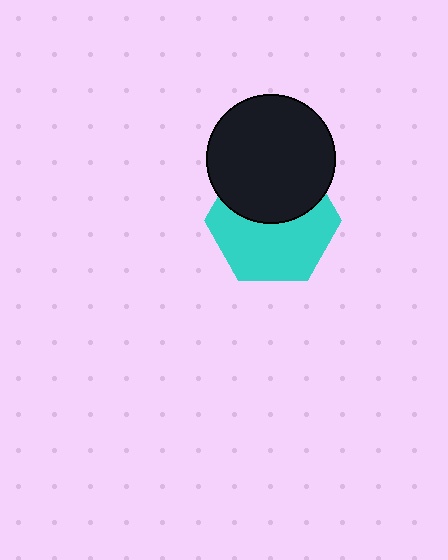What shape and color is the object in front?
The object in front is a black circle.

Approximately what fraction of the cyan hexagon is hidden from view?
Roughly 42% of the cyan hexagon is hidden behind the black circle.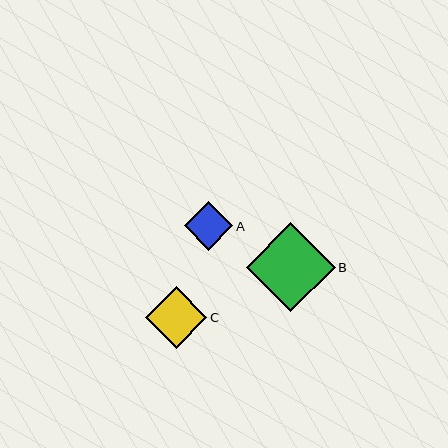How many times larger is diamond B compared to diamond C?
Diamond B is approximately 1.4 times the size of diamond C.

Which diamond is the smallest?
Diamond A is the smallest with a size of approximately 49 pixels.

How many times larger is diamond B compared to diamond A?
Diamond B is approximately 1.8 times the size of diamond A.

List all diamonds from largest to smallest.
From largest to smallest: B, C, A.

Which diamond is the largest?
Diamond B is the largest with a size of approximately 89 pixels.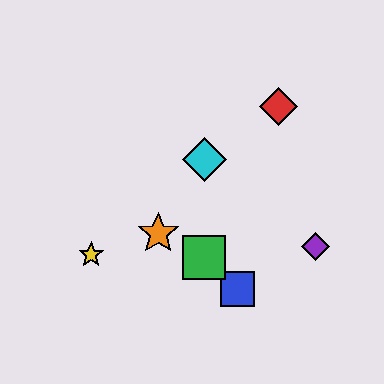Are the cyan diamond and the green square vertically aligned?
Yes, both are at x≈204.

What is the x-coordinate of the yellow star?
The yellow star is at x≈91.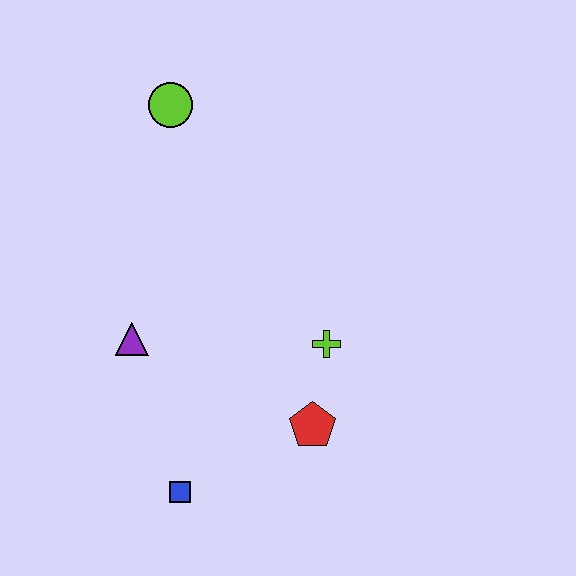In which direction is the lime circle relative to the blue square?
The lime circle is above the blue square.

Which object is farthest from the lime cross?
The lime circle is farthest from the lime cross.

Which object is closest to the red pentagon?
The lime cross is closest to the red pentagon.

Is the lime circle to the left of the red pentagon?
Yes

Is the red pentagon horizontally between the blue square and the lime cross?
Yes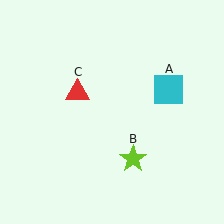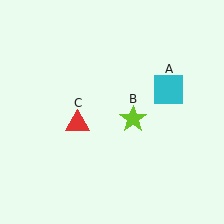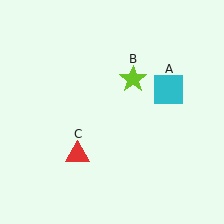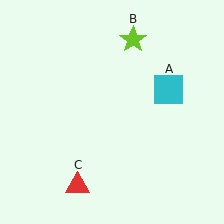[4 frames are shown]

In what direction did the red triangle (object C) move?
The red triangle (object C) moved down.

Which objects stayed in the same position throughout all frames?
Cyan square (object A) remained stationary.